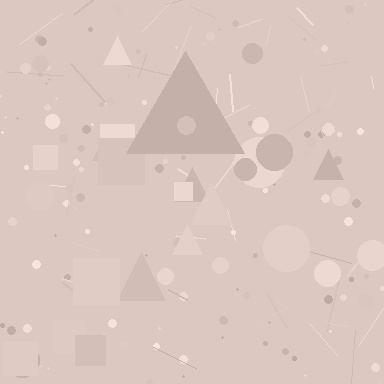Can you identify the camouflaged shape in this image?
The camouflaged shape is a triangle.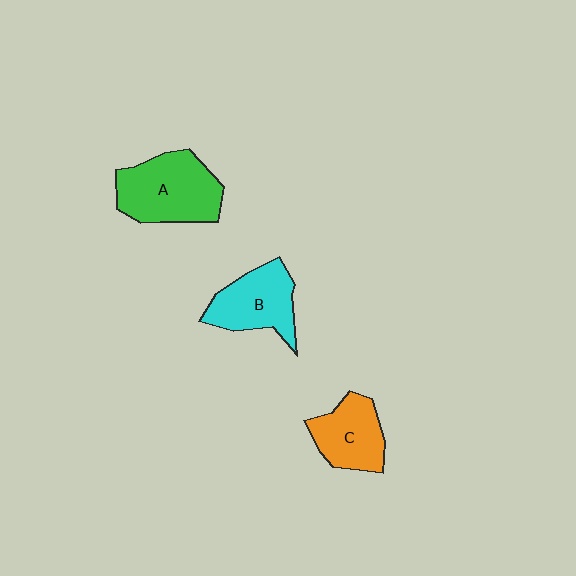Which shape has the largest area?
Shape A (green).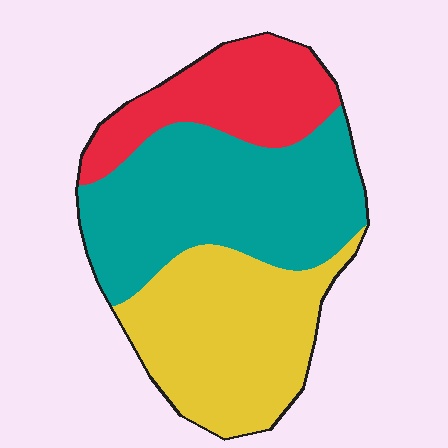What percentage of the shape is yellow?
Yellow covers about 35% of the shape.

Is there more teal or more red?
Teal.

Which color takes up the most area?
Teal, at roughly 40%.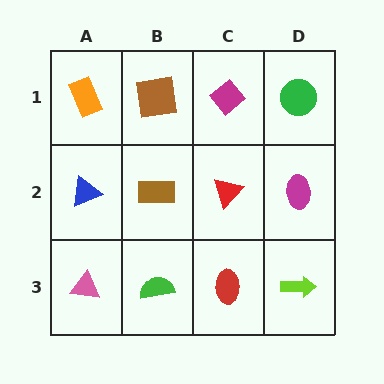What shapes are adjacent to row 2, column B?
A brown square (row 1, column B), a green semicircle (row 3, column B), a blue triangle (row 2, column A), a red triangle (row 2, column C).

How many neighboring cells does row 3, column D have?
2.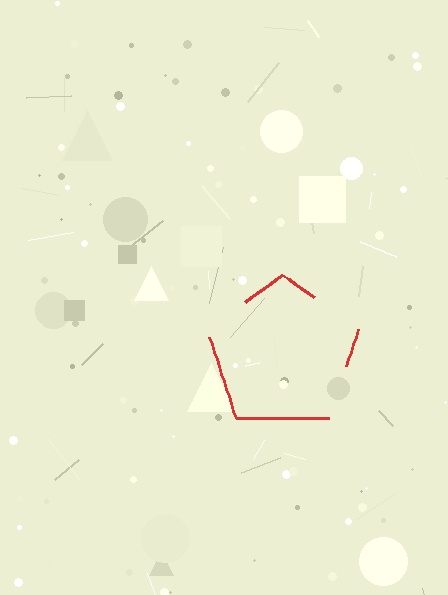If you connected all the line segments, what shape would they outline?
They would outline a pentagon.